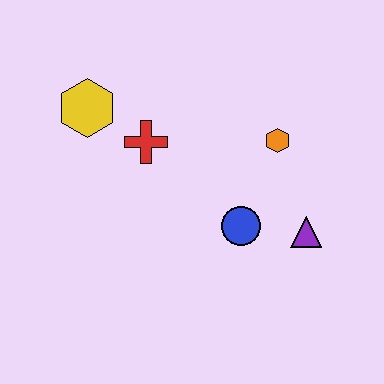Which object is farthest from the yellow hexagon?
The purple triangle is farthest from the yellow hexagon.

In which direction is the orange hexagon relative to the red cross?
The orange hexagon is to the right of the red cross.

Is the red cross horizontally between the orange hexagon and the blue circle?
No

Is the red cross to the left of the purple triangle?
Yes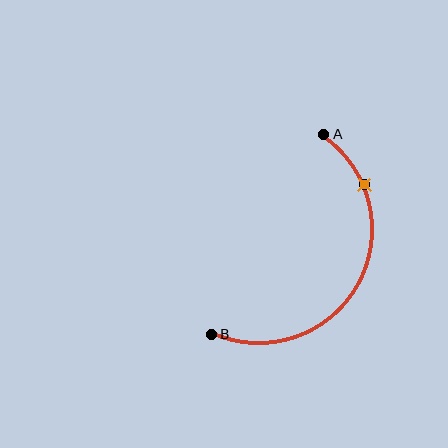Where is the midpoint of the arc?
The arc midpoint is the point on the curve farthest from the straight line joining A and B. It sits to the right of that line.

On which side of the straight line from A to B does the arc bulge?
The arc bulges to the right of the straight line connecting A and B.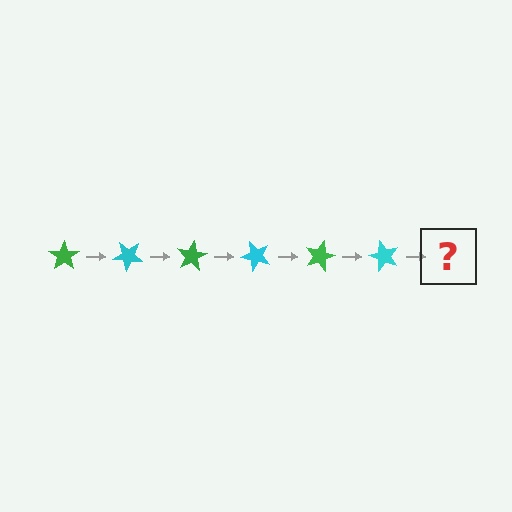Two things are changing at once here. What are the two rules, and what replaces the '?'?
The two rules are that it rotates 40 degrees each step and the color cycles through green and cyan. The '?' should be a green star, rotated 240 degrees from the start.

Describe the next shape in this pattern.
It should be a green star, rotated 240 degrees from the start.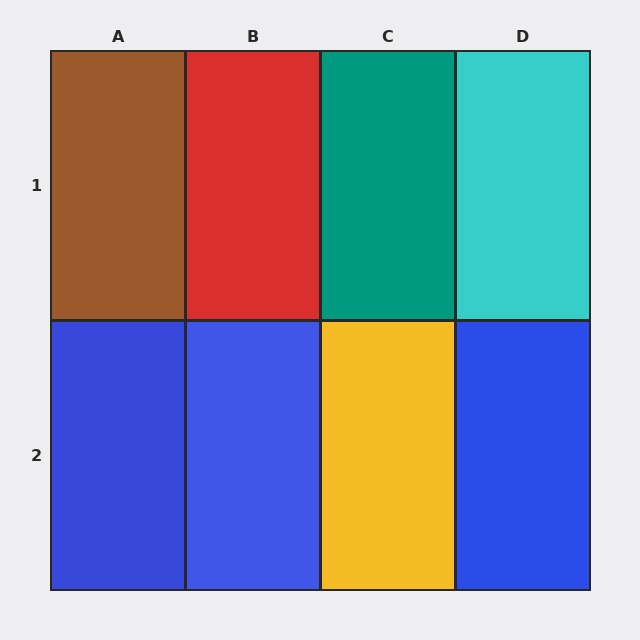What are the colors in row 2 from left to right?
Blue, blue, yellow, blue.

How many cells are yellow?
1 cell is yellow.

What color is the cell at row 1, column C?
Teal.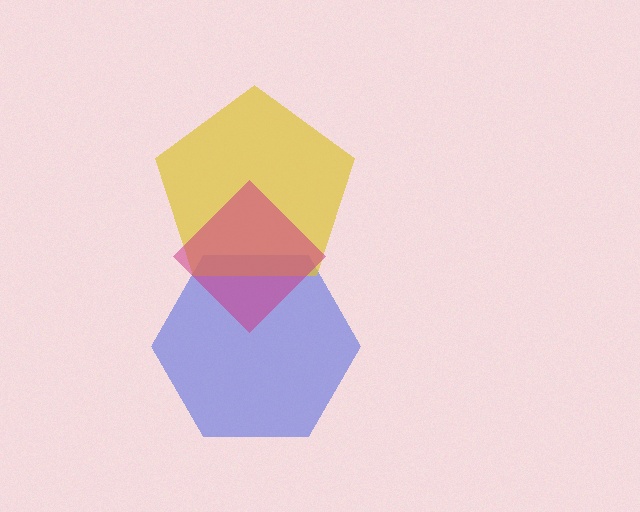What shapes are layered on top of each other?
The layered shapes are: a blue hexagon, a yellow pentagon, a magenta diamond.